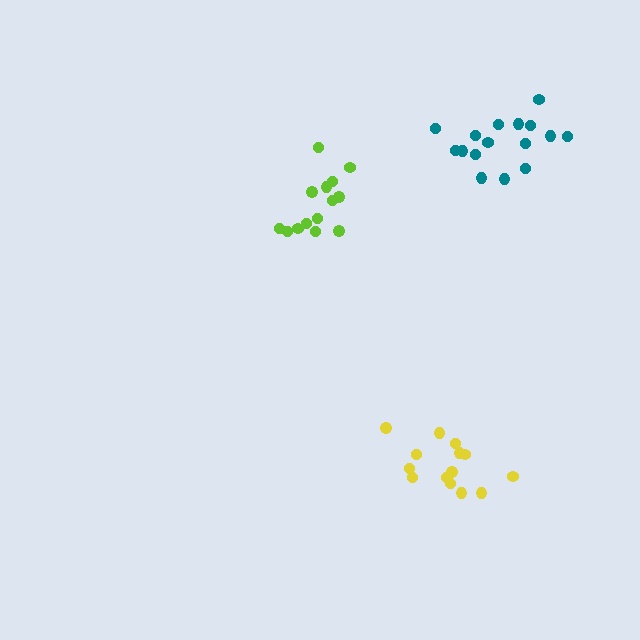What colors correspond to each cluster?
The clusters are colored: lime, yellow, teal.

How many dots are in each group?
Group 1: 14 dots, Group 2: 14 dots, Group 3: 16 dots (44 total).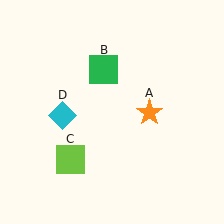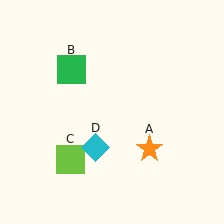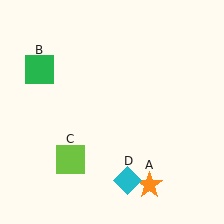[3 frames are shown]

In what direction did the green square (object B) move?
The green square (object B) moved left.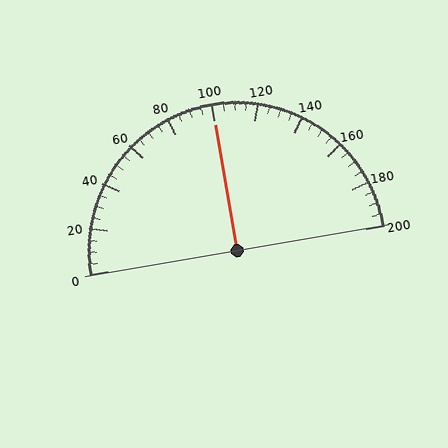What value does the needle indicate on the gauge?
The needle indicates approximately 100.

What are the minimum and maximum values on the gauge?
The gauge ranges from 0 to 200.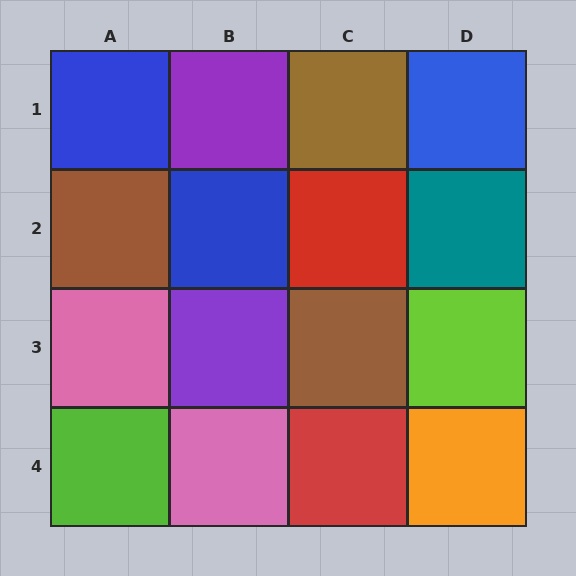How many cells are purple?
2 cells are purple.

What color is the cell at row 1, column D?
Blue.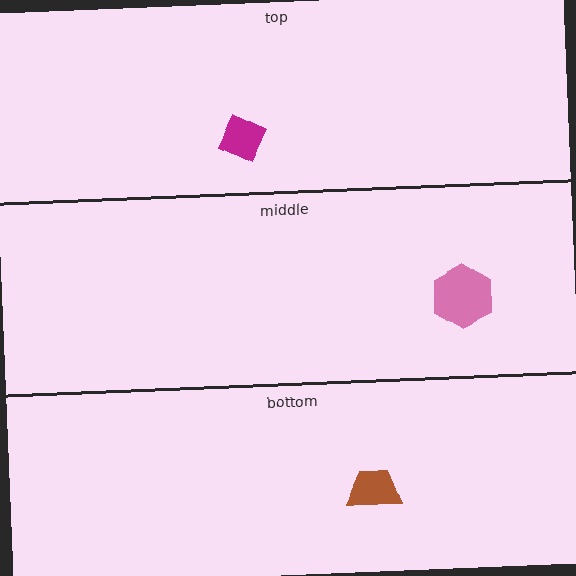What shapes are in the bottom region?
The brown trapezoid.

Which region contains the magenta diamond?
The top region.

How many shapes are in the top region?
1.